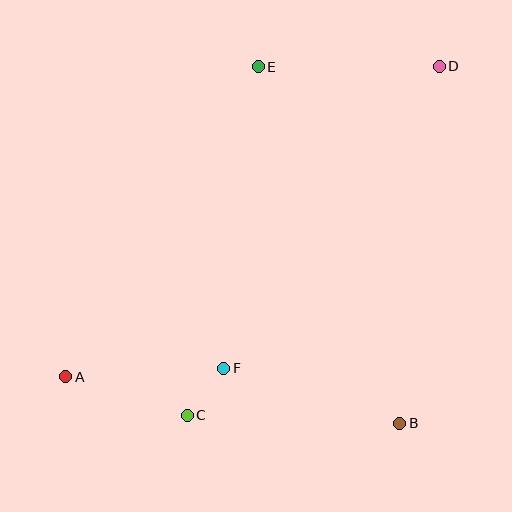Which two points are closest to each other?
Points C and F are closest to each other.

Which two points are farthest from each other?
Points A and D are farthest from each other.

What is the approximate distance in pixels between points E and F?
The distance between E and F is approximately 304 pixels.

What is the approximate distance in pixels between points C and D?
The distance between C and D is approximately 430 pixels.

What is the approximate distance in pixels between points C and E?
The distance between C and E is approximately 356 pixels.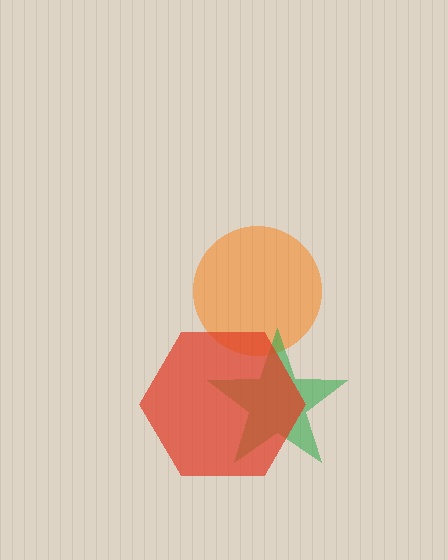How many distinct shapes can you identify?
There are 3 distinct shapes: an orange circle, a green star, a red hexagon.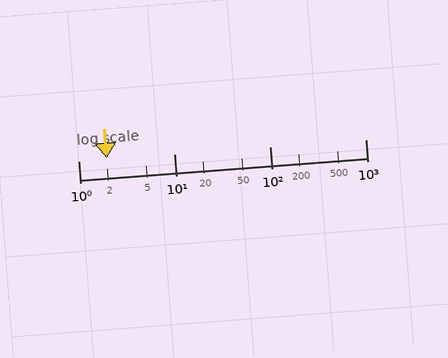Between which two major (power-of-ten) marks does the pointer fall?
The pointer is between 1 and 10.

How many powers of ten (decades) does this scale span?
The scale spans 3 decades, from 1 to 1000.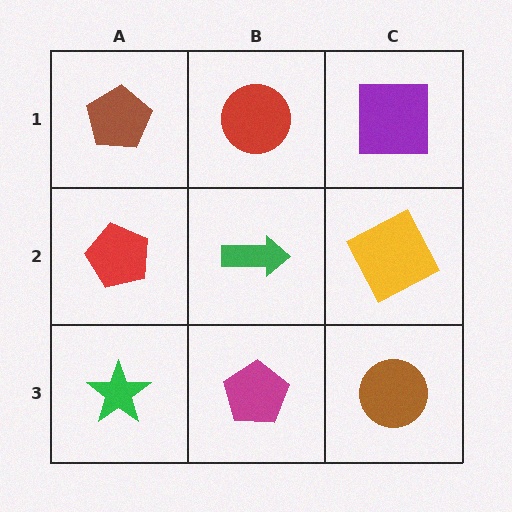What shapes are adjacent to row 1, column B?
A green arrow (row 2, column B), a brown pentagon (row 1, column A), a purple square (row 1, column C).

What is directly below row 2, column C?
A brown circle.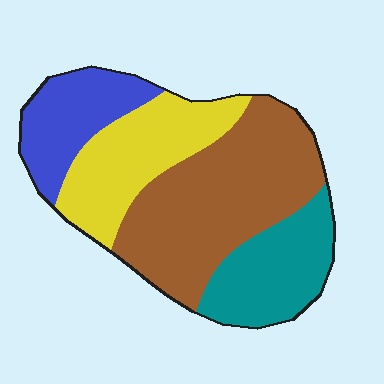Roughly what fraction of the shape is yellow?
Yellow takes up about one quarter (1/4) of the shape.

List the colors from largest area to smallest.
From largest to smallest: brown, yellow, teal, blue.